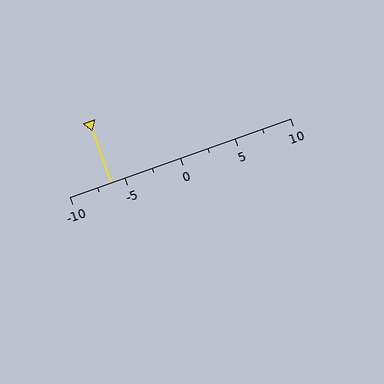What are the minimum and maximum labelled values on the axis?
The axis runs from -10 to 10.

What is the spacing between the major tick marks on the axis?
The major ticks are spaced 5 apart.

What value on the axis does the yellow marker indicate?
The marker indicates approximately -6.2.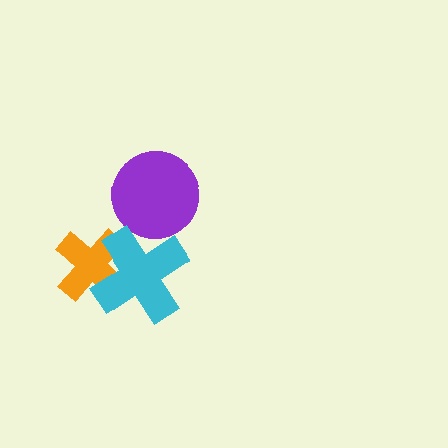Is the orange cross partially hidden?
Yes, it is partially covered by another shape.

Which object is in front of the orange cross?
The cyan cross is in front of the orange cross.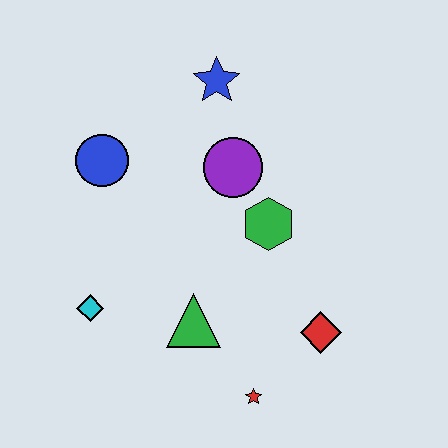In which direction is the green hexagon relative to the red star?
The green hexagon is above the red star.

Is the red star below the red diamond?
Yes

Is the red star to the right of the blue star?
Yes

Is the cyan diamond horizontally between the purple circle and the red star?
No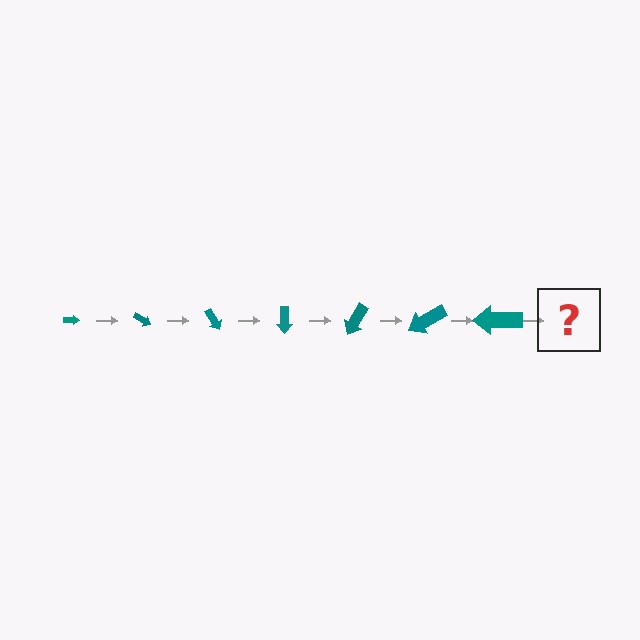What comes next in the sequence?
The next element should be an arrow, larger than the previous one and rotated 210 degrees from the start.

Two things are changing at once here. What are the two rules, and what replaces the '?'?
The two rules are that the arrow grows larger each step and it rotates 30 degrees each step. The '?' should be an arrow, larger than the previous one and rotated 210 degrees from the start.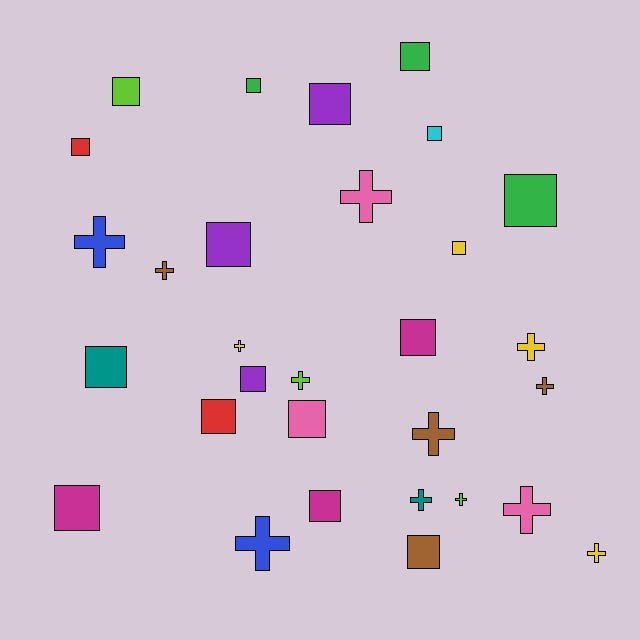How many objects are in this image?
There are 30 objects.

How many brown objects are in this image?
There are 4 brown objects.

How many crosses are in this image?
There are 13 crosses.